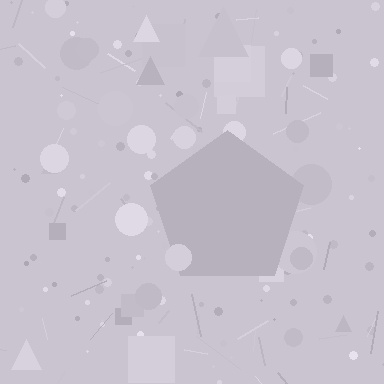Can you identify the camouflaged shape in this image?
The camouflaged shape is a pentagon.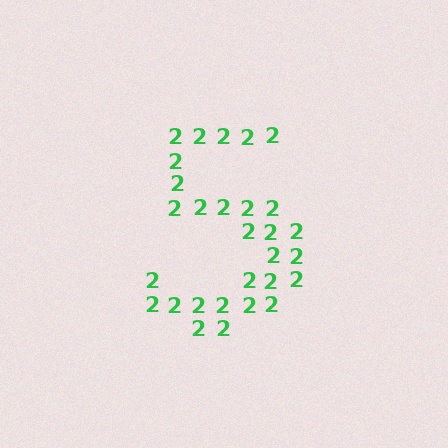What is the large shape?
The large shape is the digit 5.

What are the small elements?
The small elements are digit 2's.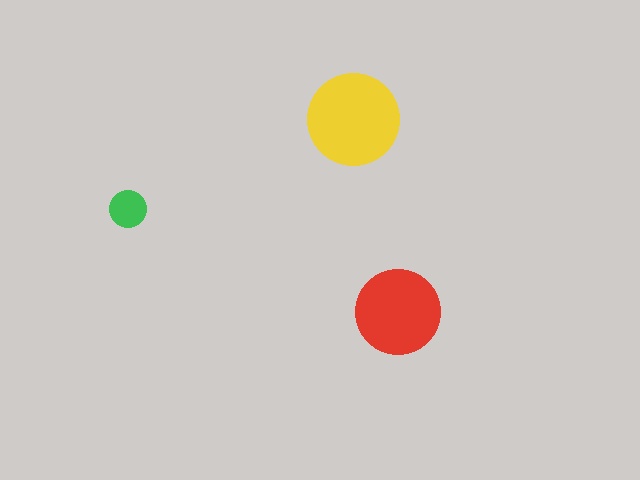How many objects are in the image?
There are 3 objects in the image.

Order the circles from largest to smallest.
the yellow one, the red one, the green one.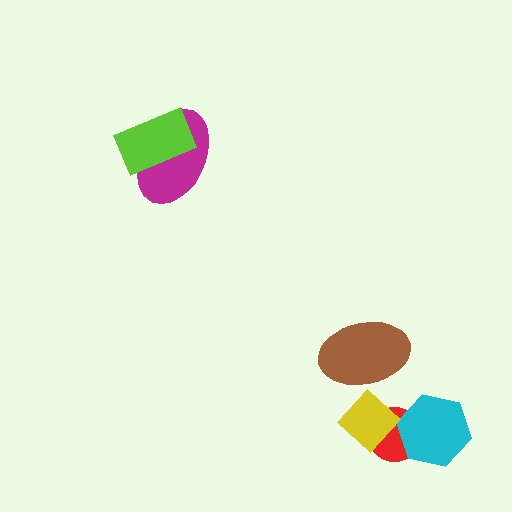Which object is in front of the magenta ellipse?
The lime rectangle is in front of the magenta ellipse.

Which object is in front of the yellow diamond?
The brown ellipse is in front of the yellow diamond.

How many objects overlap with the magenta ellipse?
1 object overlaps with the magenta ellipse.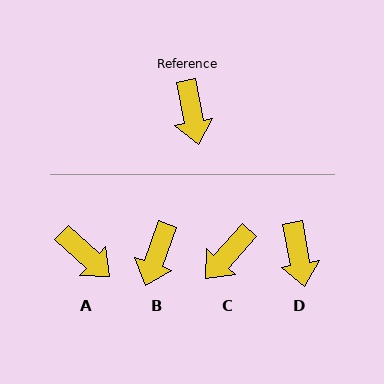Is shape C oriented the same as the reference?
No, it is off by about 53 degrees.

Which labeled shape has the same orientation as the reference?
D.